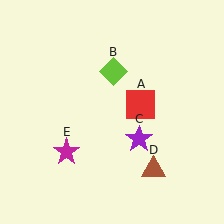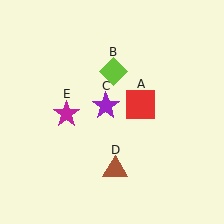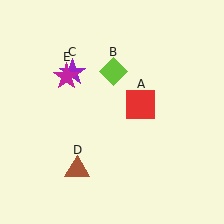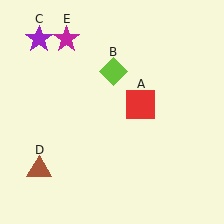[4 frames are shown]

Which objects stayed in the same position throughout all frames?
Red square (object A) and lime diamond (object B) remained stationary.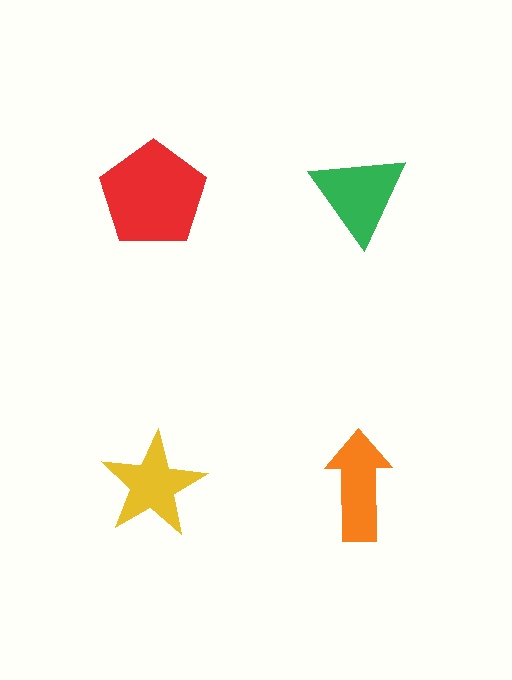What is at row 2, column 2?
An orange arrow.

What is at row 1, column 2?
A green triangle.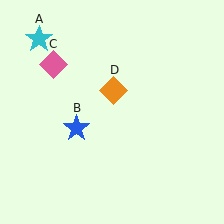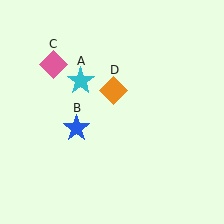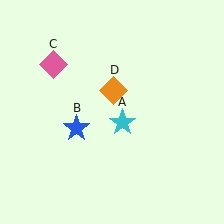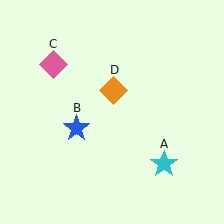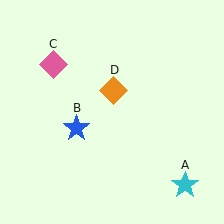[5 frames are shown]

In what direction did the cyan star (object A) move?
The cyan star (object A) moved down and to the right.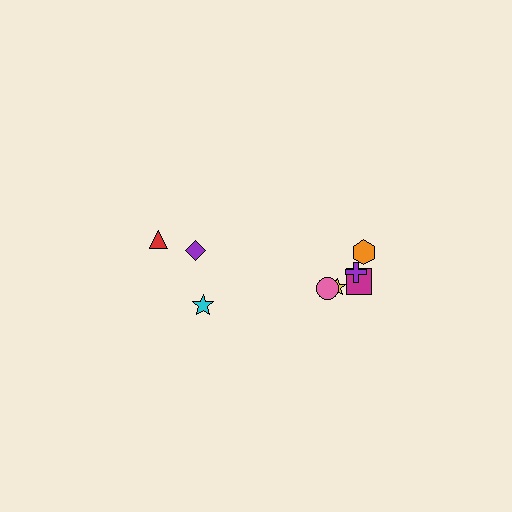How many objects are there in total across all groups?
There are 8 objects.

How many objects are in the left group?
There are 3 objects.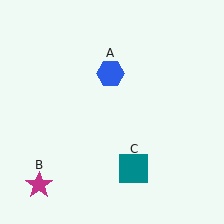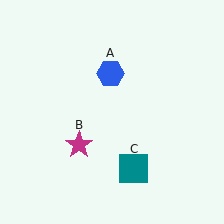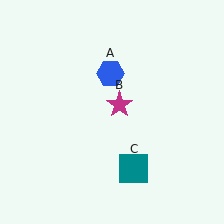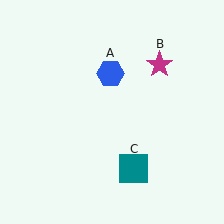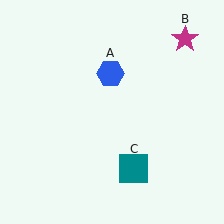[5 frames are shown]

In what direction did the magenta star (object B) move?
The magenta star (object B) moved up and to the right.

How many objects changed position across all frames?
1 object changed position: magenta star (object B).